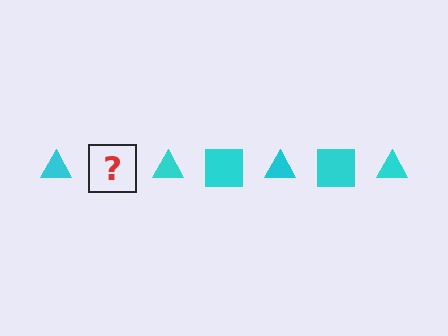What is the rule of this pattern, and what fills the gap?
The rule is that the pattern cycles through triangle, square shapes in cyan. The gap should be filled with a cyan square.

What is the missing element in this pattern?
The missing element is a cyan square.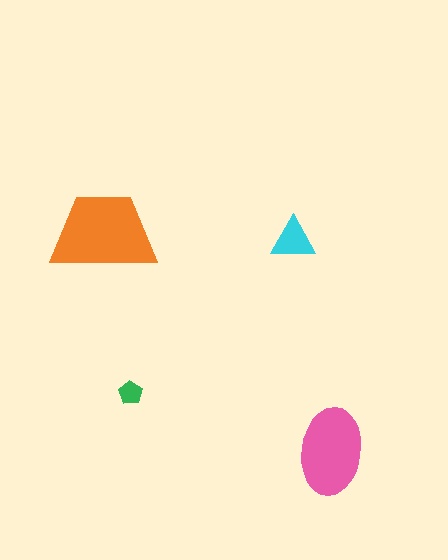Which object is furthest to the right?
The pink ellipse is rightmost.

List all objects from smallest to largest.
The green pentagon, the cyan triangle, the pink ellipse, the orange trapezoid.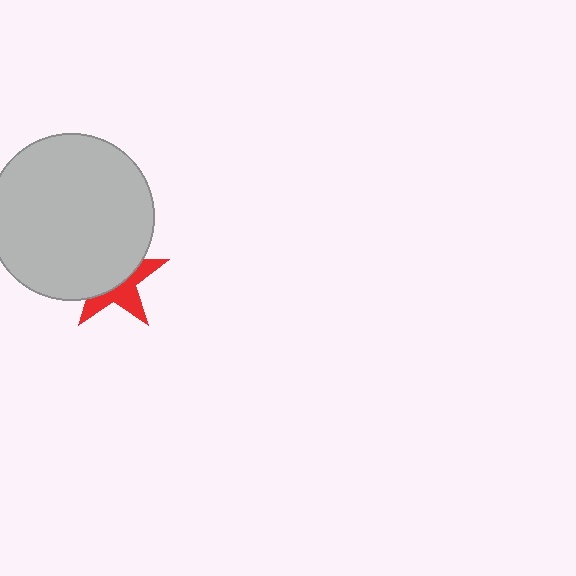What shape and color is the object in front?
The object in front is a light gray circle.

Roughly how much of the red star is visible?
A small part of it is visible (roughly 42%).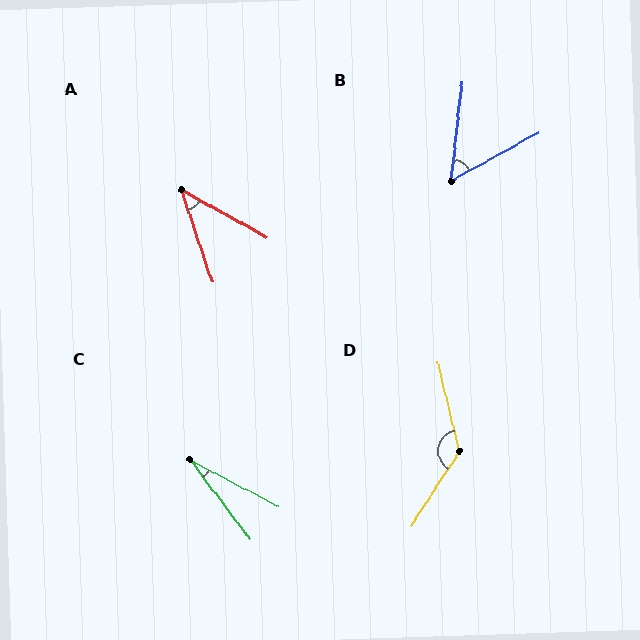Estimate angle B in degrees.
Approximately 54 degrees.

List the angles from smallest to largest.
C (25°), A (42°), B (54°), D (134°).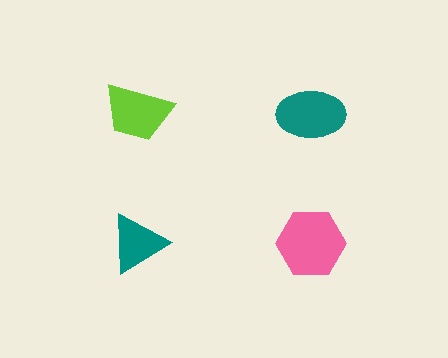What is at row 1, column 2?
A teal ellipse.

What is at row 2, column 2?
A pink hexagon.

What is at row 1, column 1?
A lime trapezoid.